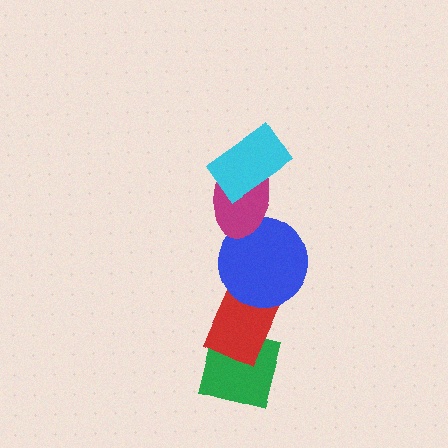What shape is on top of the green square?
The red rectangle is on top of the green square.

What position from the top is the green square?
The green square is 5th from the top.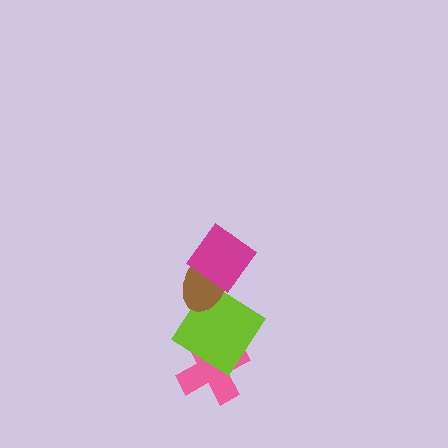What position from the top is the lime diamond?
The lime diamond is 3rd from the top.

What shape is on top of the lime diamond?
The brown ellipse is on top of the lime diamond.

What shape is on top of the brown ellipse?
The magenta diamond is on top of the brown ellipse.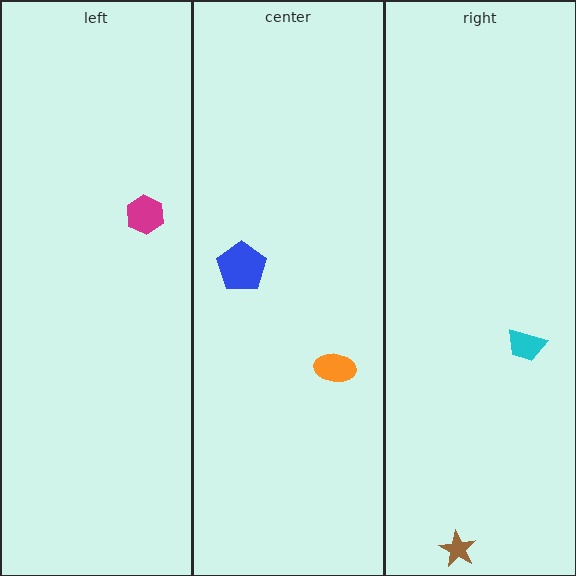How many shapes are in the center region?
2.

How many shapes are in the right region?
2.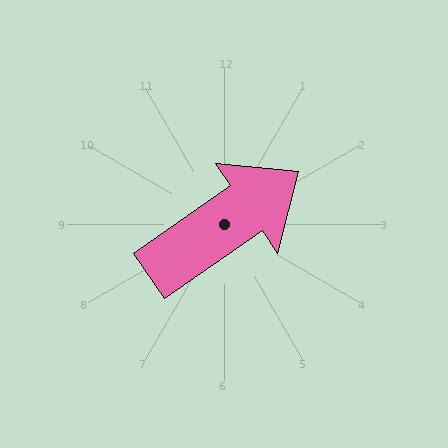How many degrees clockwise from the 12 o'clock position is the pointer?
Approximately 55 degrees.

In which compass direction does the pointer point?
Northeast.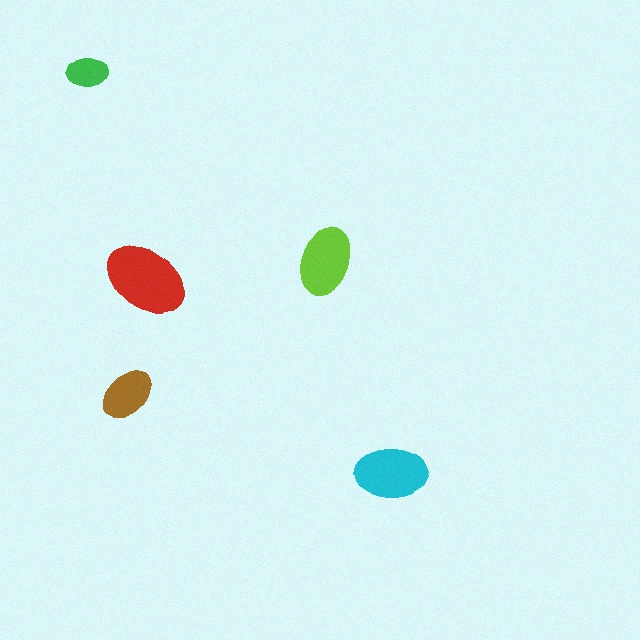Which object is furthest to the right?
The cyan ellipse is rightmost.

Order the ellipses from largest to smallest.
the red one, the cyan one, the lime one, the brown one, the green one.